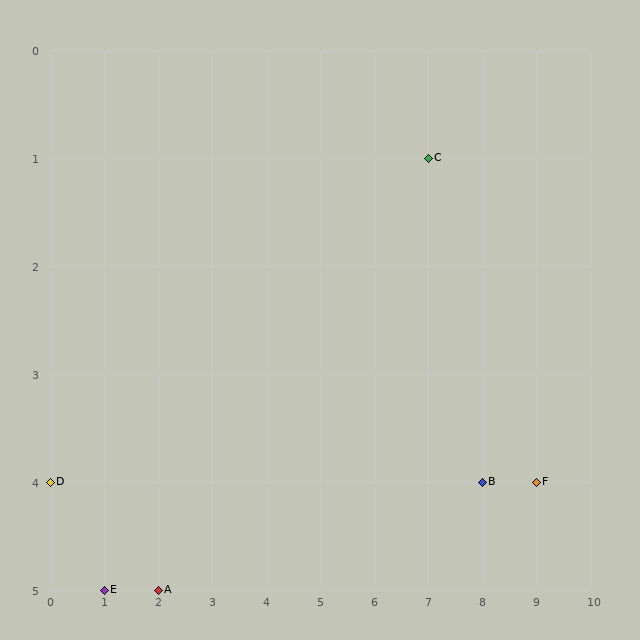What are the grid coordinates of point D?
Point D is at grid coordinates (0, 4).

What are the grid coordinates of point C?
Point C is at grid coordinates (7, 1).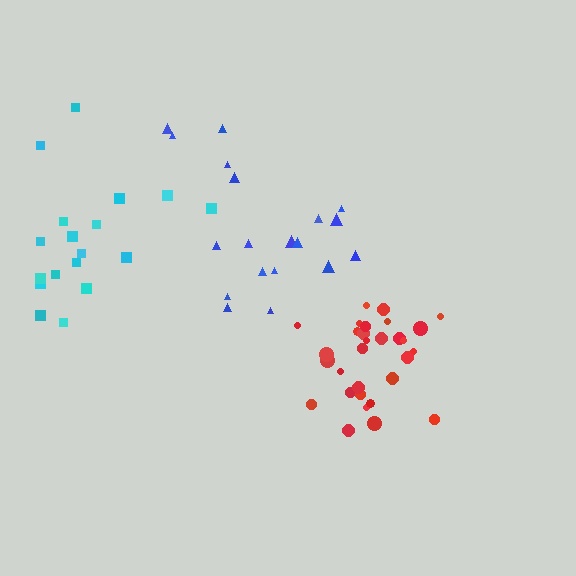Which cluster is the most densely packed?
Red.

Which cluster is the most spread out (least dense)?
Cyan.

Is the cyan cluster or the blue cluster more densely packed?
Blue.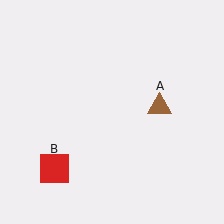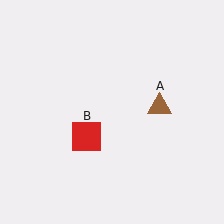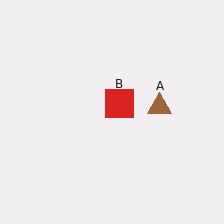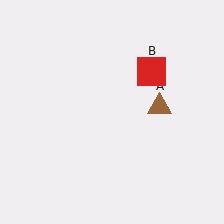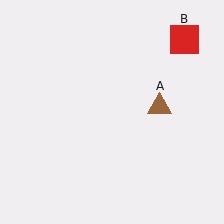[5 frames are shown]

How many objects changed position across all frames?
1 object changed position: red square (object B).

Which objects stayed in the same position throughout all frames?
Brown triangle (object A) remained stationary.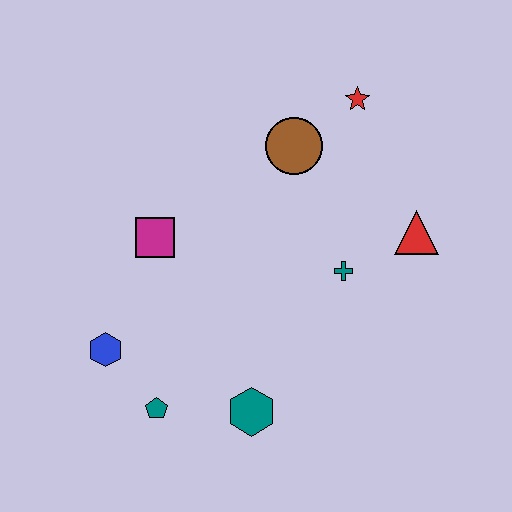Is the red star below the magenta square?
No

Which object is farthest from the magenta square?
The red triangle is farthest from the magenta square.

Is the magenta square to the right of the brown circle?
No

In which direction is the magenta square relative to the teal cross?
The magenta square is to the left of the teal cross.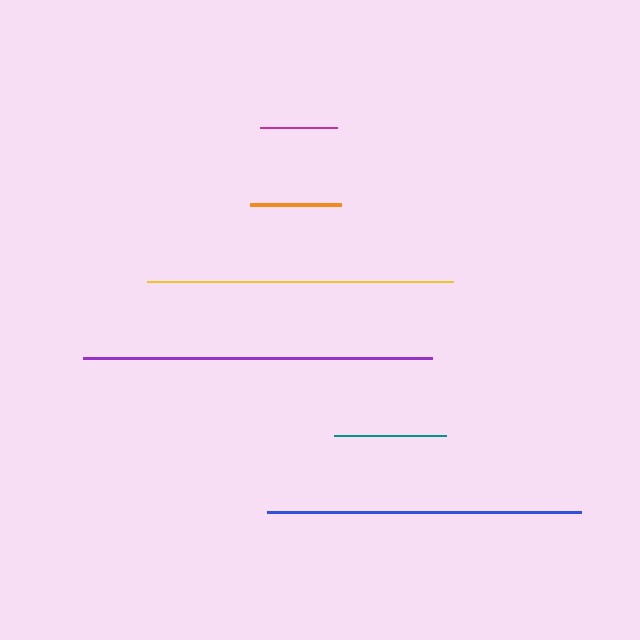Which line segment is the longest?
The purple line is the longest at approximately 349 pixels.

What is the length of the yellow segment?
The yellow segment is approximately 306 pixels long.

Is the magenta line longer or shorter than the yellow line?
The yellow line is longer than the magenta line.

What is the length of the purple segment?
The purple segment is approximately 349 pixels long.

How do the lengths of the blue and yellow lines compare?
The blue and yellow lines are approximately the same length.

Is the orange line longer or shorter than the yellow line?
The yellow line is longer than the orange line.